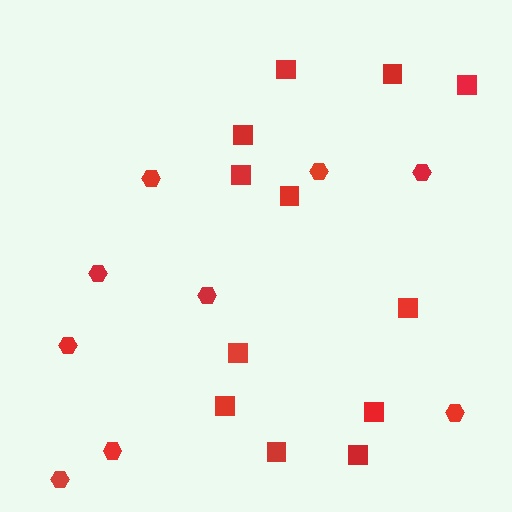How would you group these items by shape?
There are 2 groups: one group of squares (12) and one group of hexagons (9).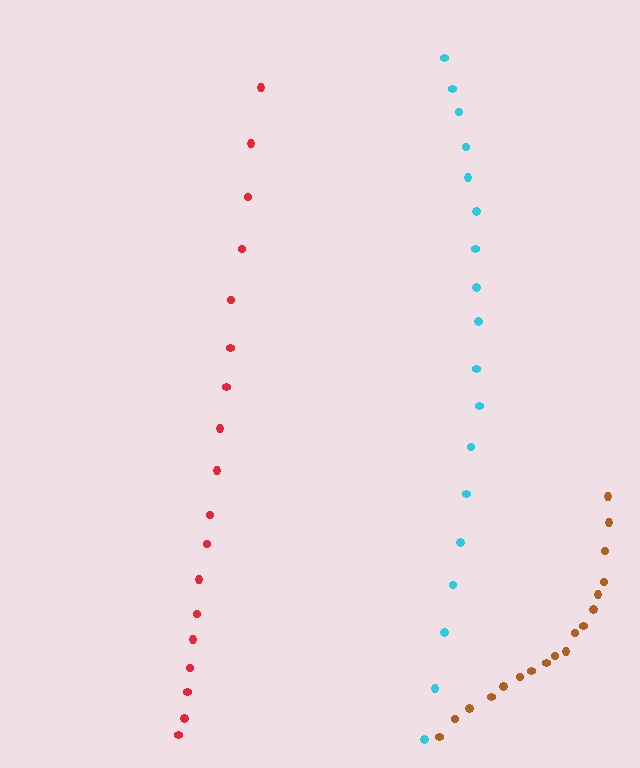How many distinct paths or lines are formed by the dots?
There are 3 distinct paths.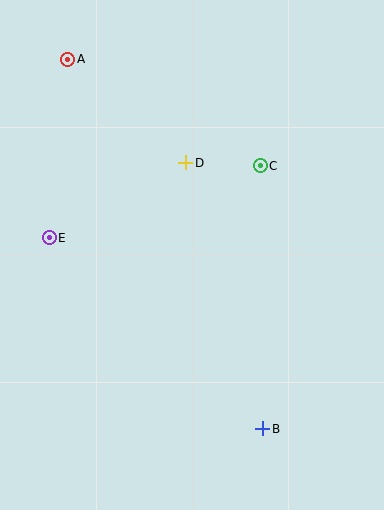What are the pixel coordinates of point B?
Point B is at (263, 429).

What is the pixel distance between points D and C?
The distance between D and C is 75 pixels.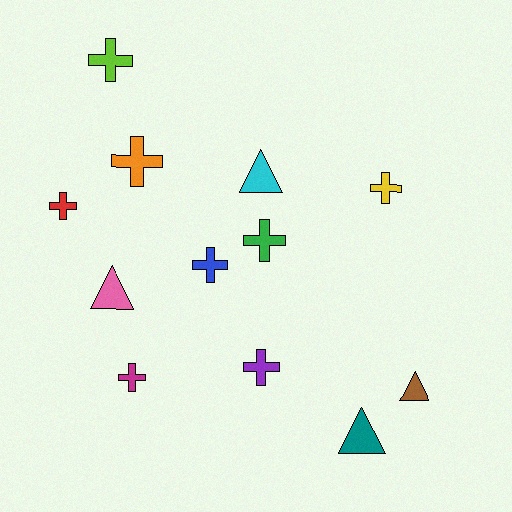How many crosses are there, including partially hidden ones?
There are 8 crosses.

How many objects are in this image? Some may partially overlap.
There are 12 objects.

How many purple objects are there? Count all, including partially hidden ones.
There is 1 purple object.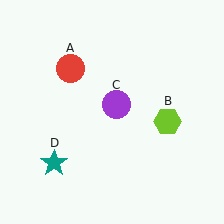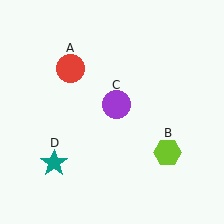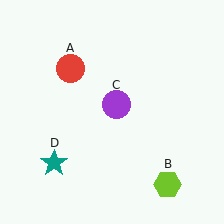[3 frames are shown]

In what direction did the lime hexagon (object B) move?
The lime hexagon (object B) moved down.